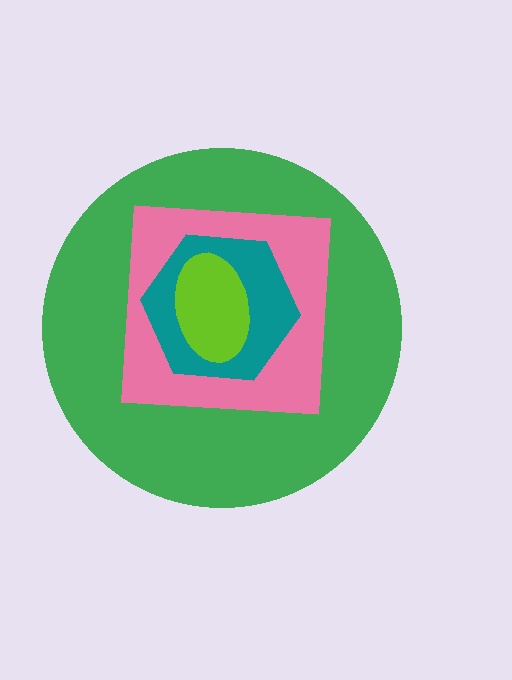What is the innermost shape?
The lime ellipse.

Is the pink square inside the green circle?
Yes.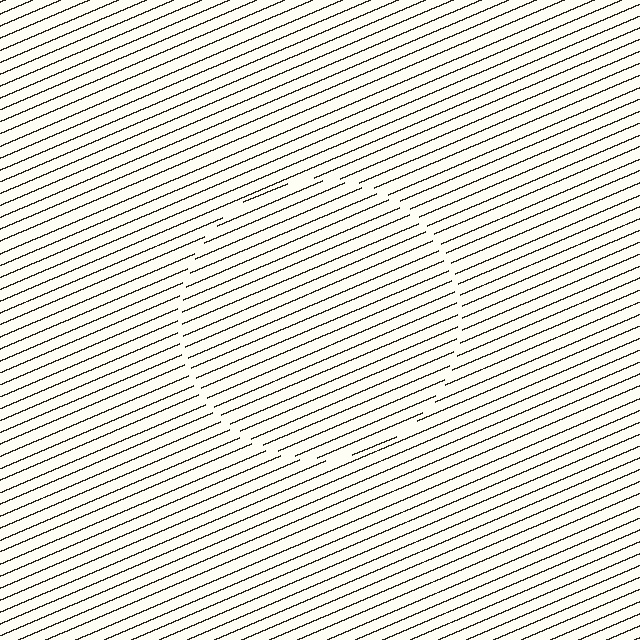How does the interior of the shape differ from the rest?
The interior of the shape contains the same grating, shifted by half a period — the contour is defined by the phase discontinuity where line-ends from the inner and outer gratings abut.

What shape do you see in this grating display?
An illusory circle. The interior of the shape contains the same grating, shifted by half a period — the contour is defined by the phase discontinuity where line-ends from the inner and outer gratings abut.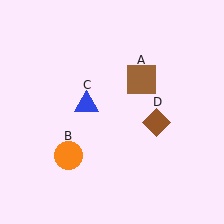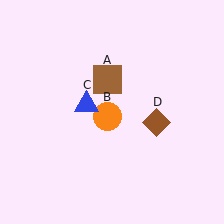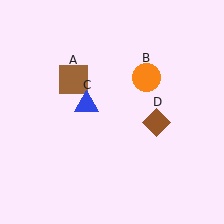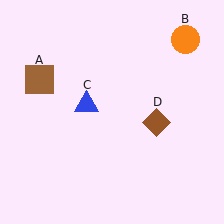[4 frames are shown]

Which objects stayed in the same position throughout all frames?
Blue triangle (object C) and brown diamond (object D) remained stationary.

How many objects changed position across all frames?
2 objects changed position: brown square (object A), orange circle (object B).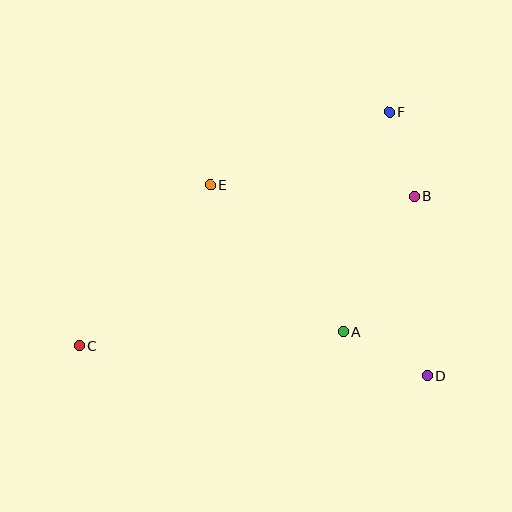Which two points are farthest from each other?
Points C and F are farthest from each other.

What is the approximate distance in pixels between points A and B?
The distance between A and B is approximately 153 pixels.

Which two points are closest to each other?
Points B and F are closest to each other.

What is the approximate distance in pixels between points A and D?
The distance between A and D is approximately 94 pixels.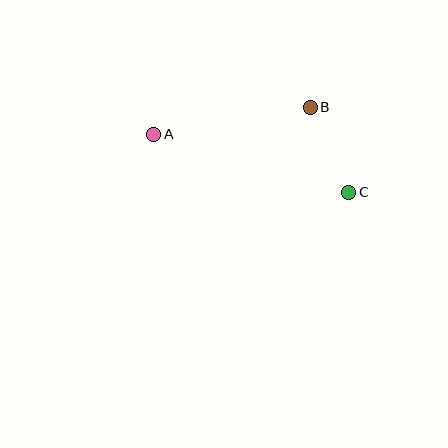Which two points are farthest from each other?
Points A and C are farthest from each other.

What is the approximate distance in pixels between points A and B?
The distance between A and B is approximately 159 pixels.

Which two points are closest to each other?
Points B and C are closest to each other.